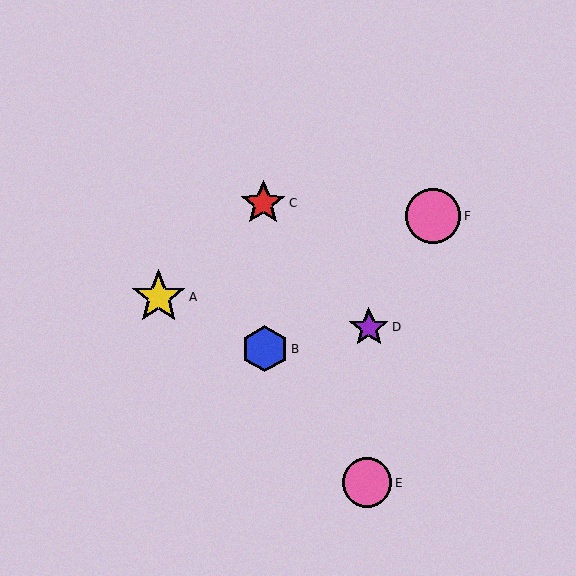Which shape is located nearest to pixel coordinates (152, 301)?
The yellow star (labeled A) at (159, 297) is nearest to that location.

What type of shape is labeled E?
Shape E is a pink circle.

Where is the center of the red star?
The center of the red star is at (263, 203).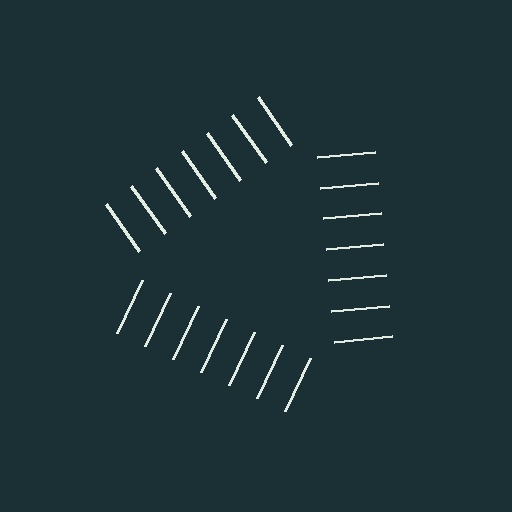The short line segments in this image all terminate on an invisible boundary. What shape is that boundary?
An illusory triangle — the line segments terminate on its edges but no continuous stroke is drawn.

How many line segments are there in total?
21 — 7 along each of the 3 edges.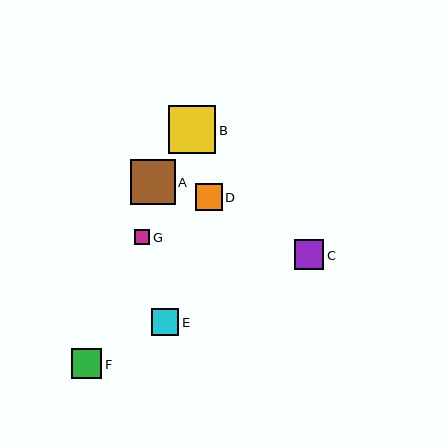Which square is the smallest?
Square G is the smallest with a size of approximately 15 pixels.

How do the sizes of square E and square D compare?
Square E and square D are approximately the same size.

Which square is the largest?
Square B is the largest with a size of approximately 48 pixels.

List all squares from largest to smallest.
From largest to smallest: B, A, F, C, E, D, G.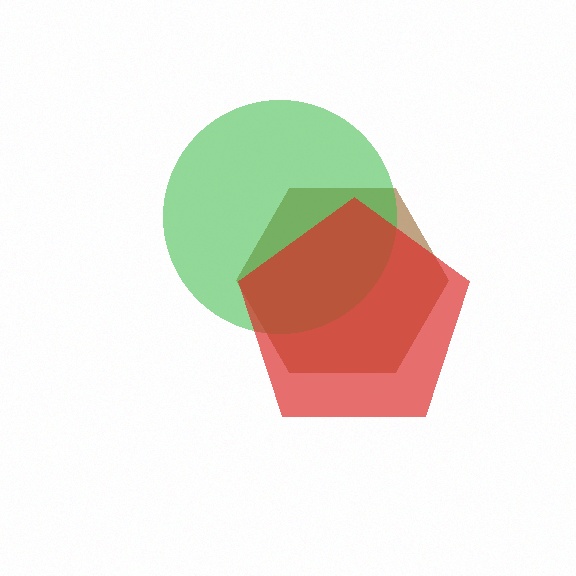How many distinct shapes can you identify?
There are 3 distinct shapes: a brown hexagon, a green circle, a red pentagon.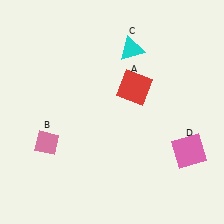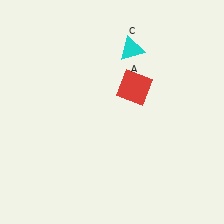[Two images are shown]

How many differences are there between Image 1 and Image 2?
There are 2 differences between the two images.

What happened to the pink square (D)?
The pink square (D) was removed in Image 2. It was in the bottom-right area of Image 1.